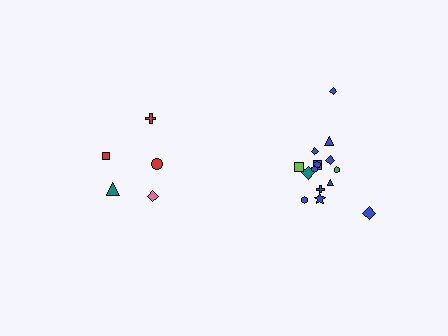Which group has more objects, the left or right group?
The right group.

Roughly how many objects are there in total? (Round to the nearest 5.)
Roughly 20 objects in total.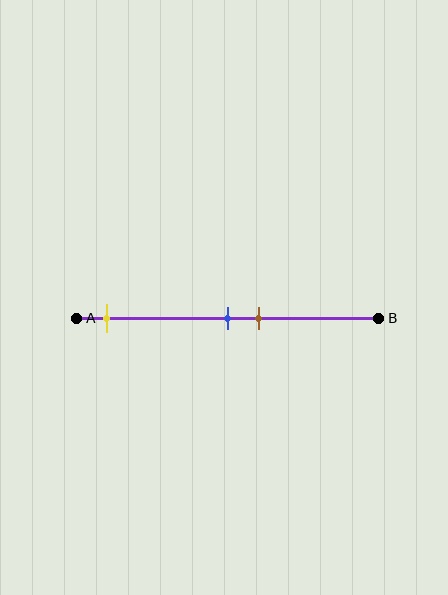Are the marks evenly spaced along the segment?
No, the marks are not evenly spaced.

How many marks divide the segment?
There are 3 marks dividing the segment.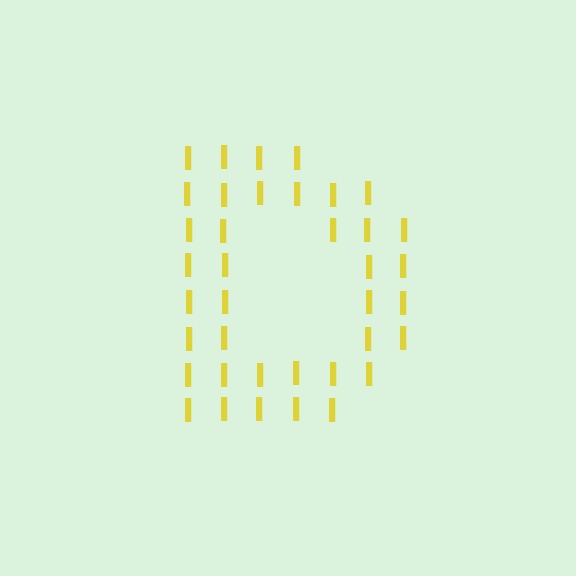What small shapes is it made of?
It is made of small letter I's.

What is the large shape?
The large shape is the letter D.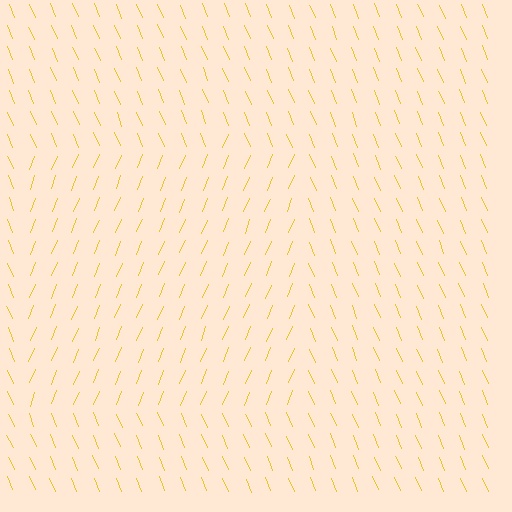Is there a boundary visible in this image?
Yes, there is a texture boundary formed by a change in line orientation.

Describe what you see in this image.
The image is filled with small yellow line segments. A rectangle region in the image has lines oriented differently from the surrounding lines, creating a visible texture boundary.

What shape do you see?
I see a rectangle.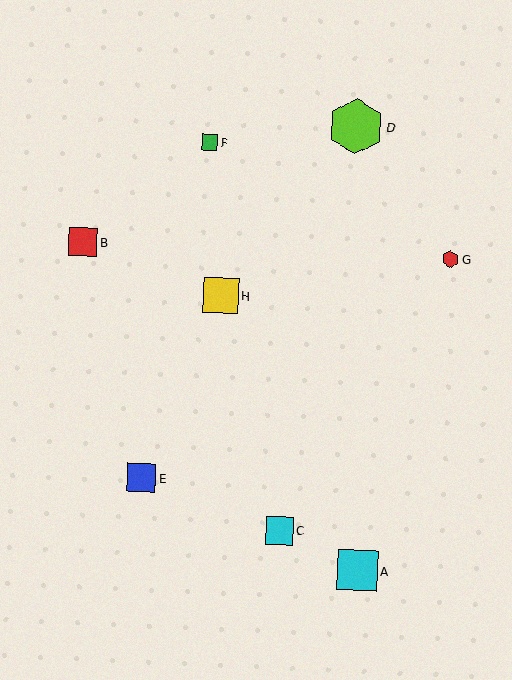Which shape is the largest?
The lime hexagon (labeled D) is the largest.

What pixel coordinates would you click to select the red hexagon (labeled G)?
Click at (450, 259) to select the red hexagon G.